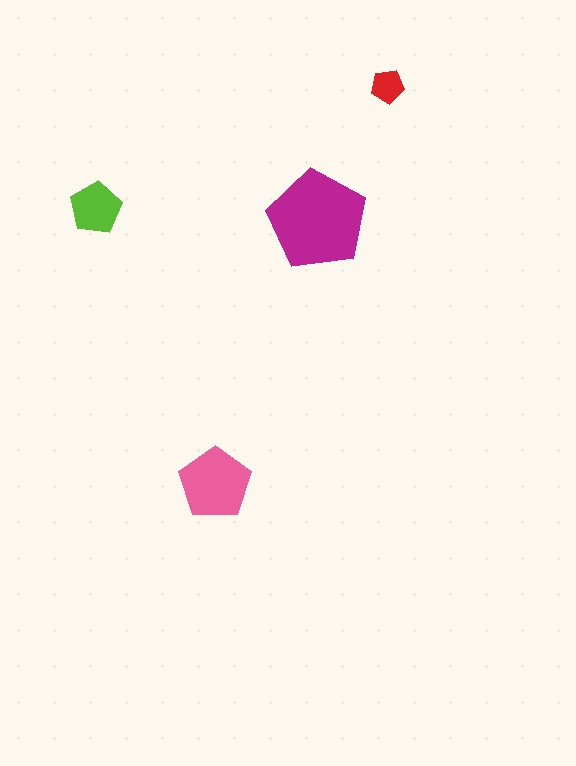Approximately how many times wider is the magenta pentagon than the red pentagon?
About 3 times wider.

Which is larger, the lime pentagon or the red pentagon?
The lime one.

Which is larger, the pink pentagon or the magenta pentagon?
The magenta one.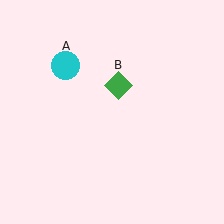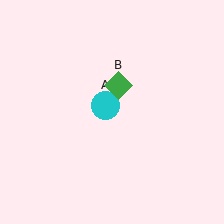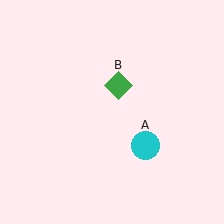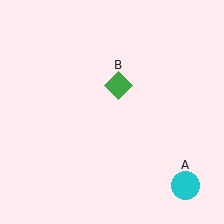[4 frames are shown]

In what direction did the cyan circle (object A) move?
The cyan circle (object A) moved down and to the right.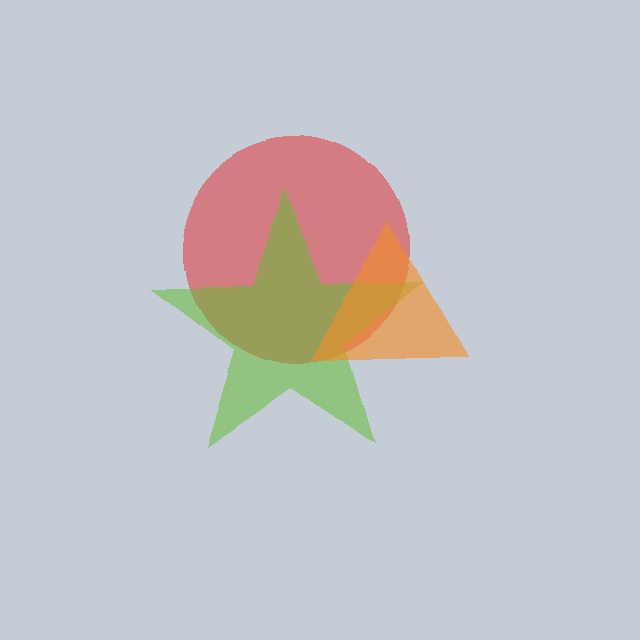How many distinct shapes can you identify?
There are 3 distinct shapes: a red circle, a lime star, an orange triangle.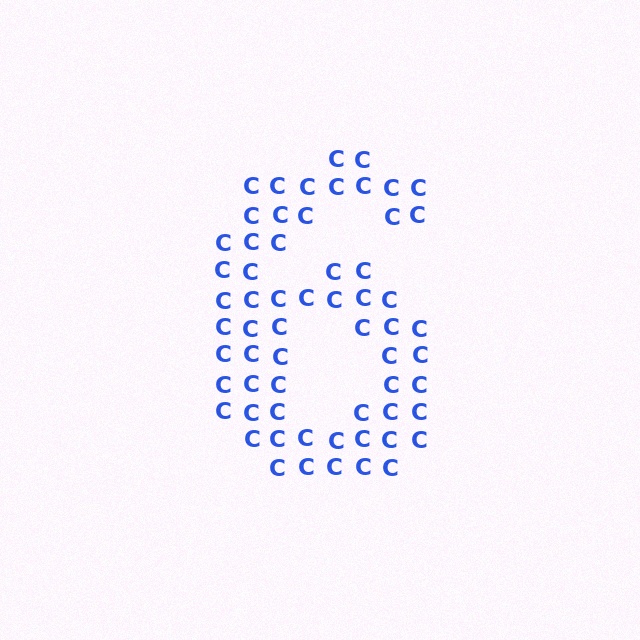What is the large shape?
The large shape is the digit 6.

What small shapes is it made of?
It is made of small letter C's.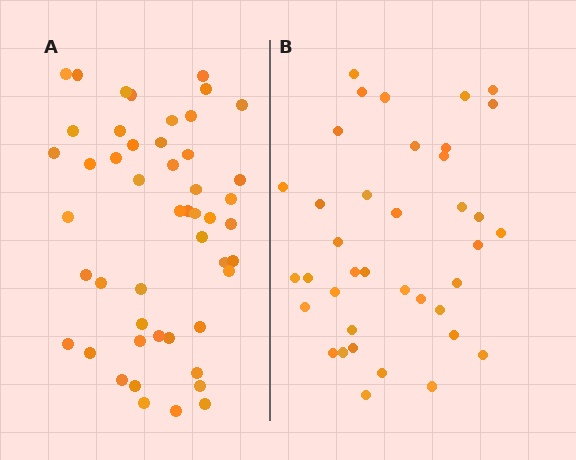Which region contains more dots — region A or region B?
Region A (the left region) has more dots.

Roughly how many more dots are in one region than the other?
Region A has roughly 12 or so more dots than region B.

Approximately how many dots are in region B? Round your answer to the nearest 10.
About 40 dots. (The exact count is 38, which rounds to 40.)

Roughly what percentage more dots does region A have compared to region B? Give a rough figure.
About 30% more.